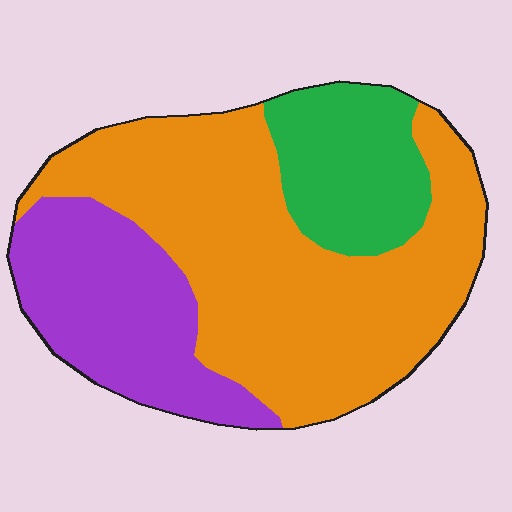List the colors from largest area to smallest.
From largest to smallest: orange, purple, green.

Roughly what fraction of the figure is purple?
Purple takes up between a sixth and a third of the figure.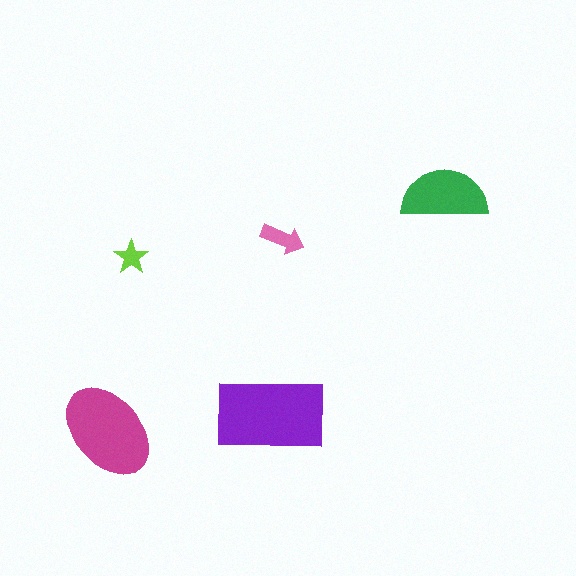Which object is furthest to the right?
The green semicircle is rightmost.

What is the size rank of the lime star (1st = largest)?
5th.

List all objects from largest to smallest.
The purple rectangle, the magenta ellipse, the green semicircle, the pink arrow, the lime star.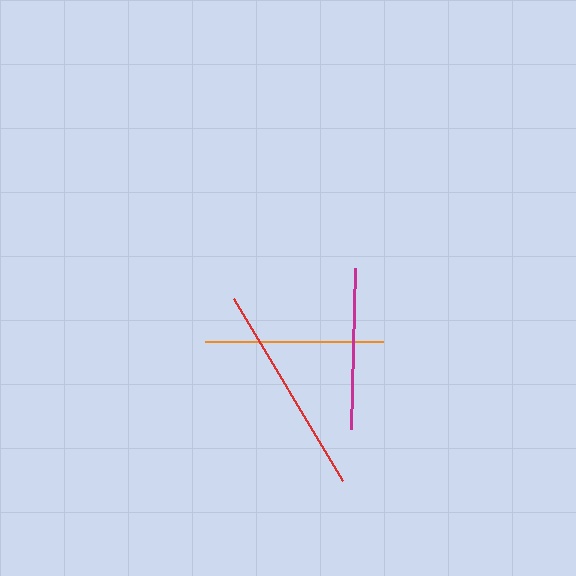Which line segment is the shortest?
The magenta line is the shortest at approximately 161 pixels.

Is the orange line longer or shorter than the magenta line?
The orange line is longer than the magenta line.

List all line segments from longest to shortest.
From longest to shortest: red, orange, magenta.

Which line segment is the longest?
The red line is the longest at approximately 212 pixels.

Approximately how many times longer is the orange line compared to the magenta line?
The orange line is approximately 1.1 times the length of the magenta line.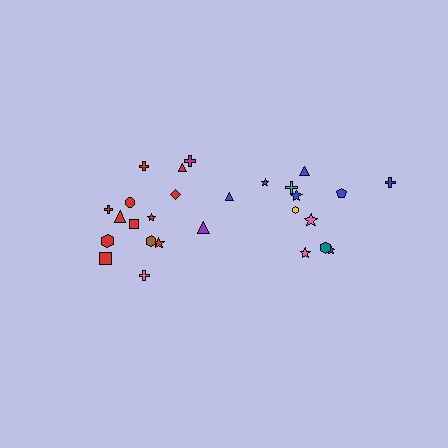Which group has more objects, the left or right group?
The left group.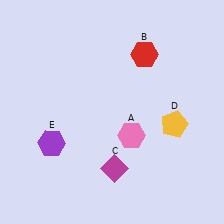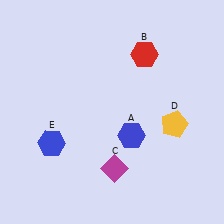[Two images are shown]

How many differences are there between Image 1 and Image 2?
There are 2 differences between the two images.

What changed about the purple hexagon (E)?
In Image 1, E is purple. In Image 2, it changed to blue.